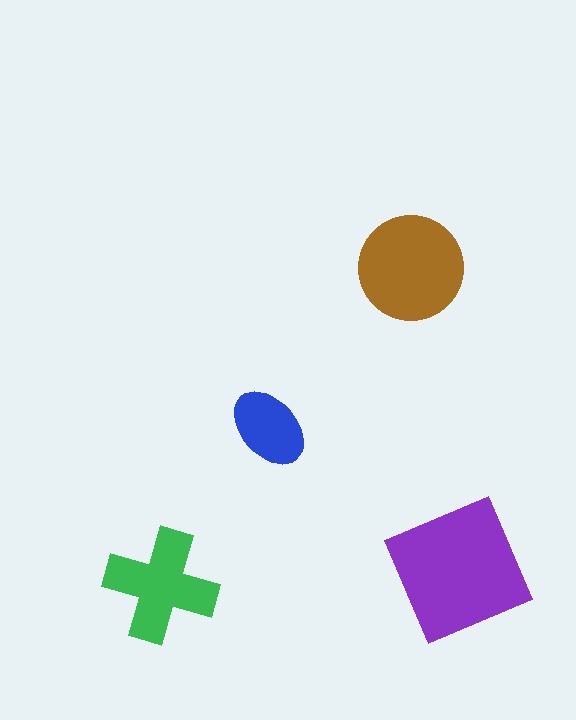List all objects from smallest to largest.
The blue ellipse, the green cross, the brown circle, the purple square.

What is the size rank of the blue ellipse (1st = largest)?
4th.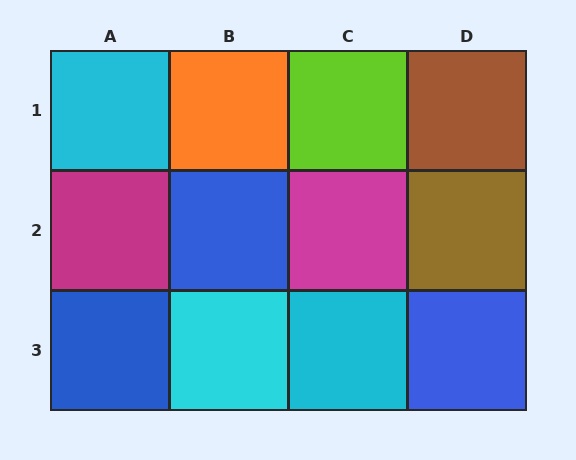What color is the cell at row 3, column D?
Blue.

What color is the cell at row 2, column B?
Blue.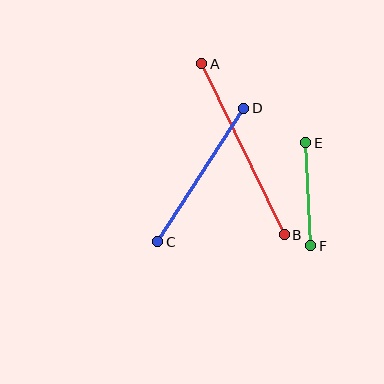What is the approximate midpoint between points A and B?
The midpoint is at approximately (243, 149) pixels.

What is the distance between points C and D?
The distance is approximately 159 pixels.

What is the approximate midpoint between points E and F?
The midpoint is at approximately (308, 194) pixels.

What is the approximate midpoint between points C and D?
The midpoint is at approximately (201, 175) pixels.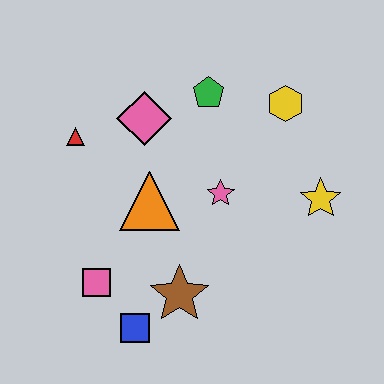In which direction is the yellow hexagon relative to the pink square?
The yellow hexagon is to the right of the pink square.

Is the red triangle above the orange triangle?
Yes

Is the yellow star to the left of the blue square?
No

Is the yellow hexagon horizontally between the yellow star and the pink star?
Yes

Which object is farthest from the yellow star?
The red triangle is farthest from the yellow star.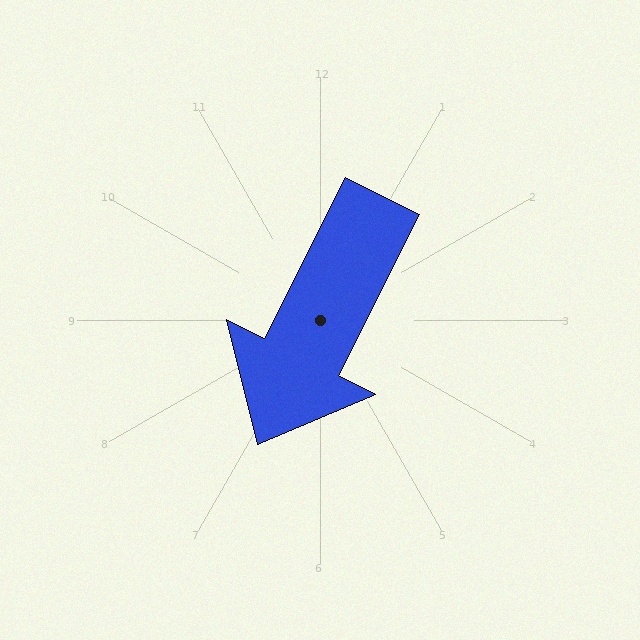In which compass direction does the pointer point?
Southwest.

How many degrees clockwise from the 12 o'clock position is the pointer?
Approximately 207 degrees.